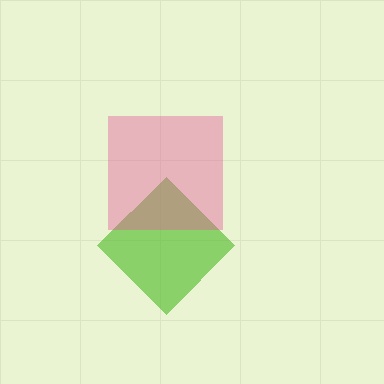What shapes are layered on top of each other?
The layered shapes are: a lime diamond, a pink square.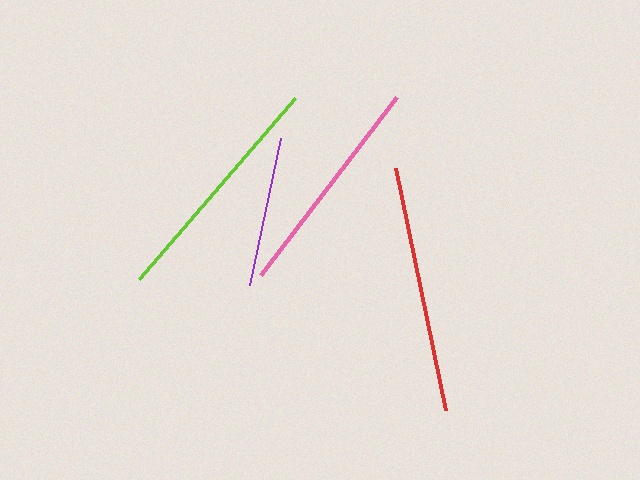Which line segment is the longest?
The red line is the longest at approximately 247 pixels.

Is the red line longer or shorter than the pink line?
The red line is longer than the pink line.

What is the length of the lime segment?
The lime segment is approximately 239 pixels long.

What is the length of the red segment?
The red segment is approximately 247 pixels long.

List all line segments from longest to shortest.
From longest to shortest: red, lime, pink, purple.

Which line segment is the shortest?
The purple line is the shortest at approximately 151 pixels.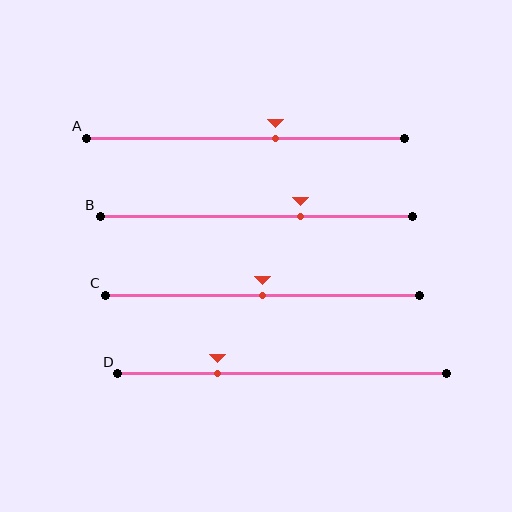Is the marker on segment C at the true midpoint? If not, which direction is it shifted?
Yes, the marker on segment C is at the true midpoint.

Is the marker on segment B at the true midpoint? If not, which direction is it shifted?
No, the marker on segment B is shifted to the right by about 14% of the segment length.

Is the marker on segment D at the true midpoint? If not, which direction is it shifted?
No, the marker on segment D is shifted to the left by about 20% of the segment length.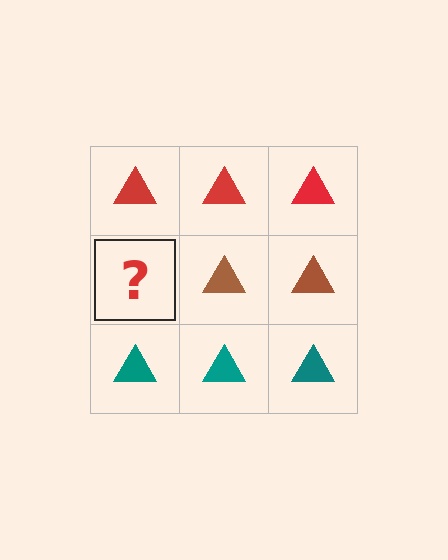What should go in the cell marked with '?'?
The missing cell should contain a brown triangle.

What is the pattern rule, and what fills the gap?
The rule is that each row has a consistent color. The gap should be filled with a brown triangle.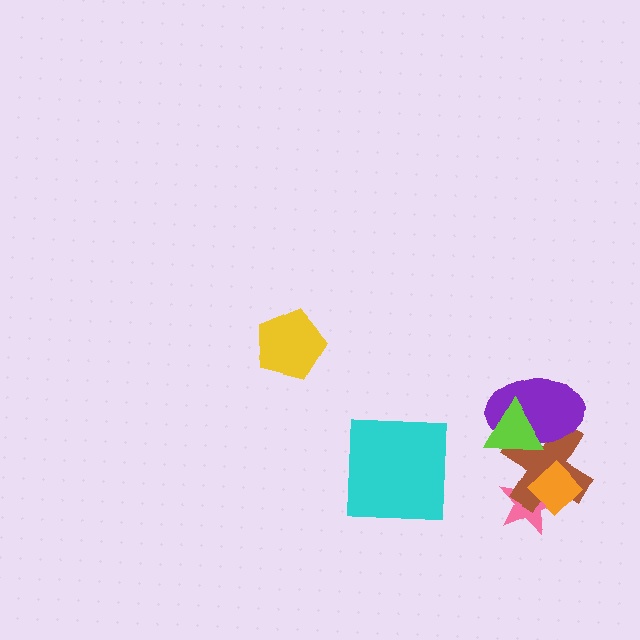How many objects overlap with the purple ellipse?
2 objects overlap with the purple ellipse.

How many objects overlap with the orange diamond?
2 objects overlap with the orange diamond.